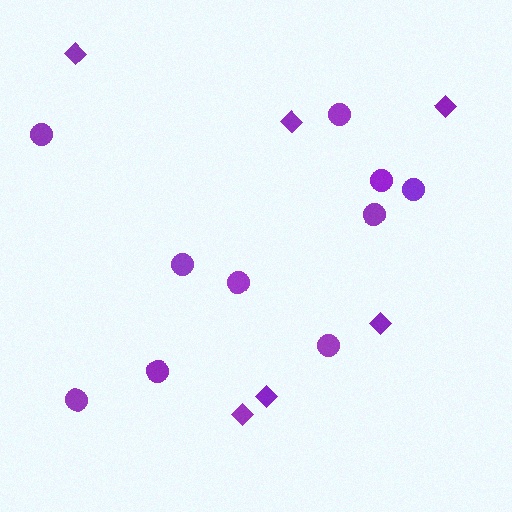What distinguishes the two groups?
There are 2 groups: one group of circles (10) and one group of diamonds (6).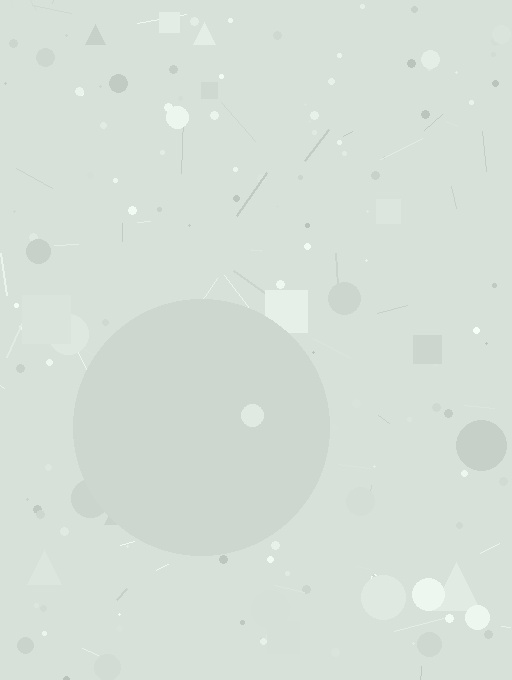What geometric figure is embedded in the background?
A circle is embedded in the background.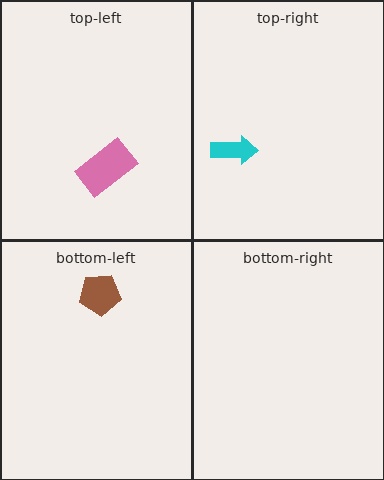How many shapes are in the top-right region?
1.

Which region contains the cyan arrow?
The top-right region.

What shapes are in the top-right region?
The cyan arrow.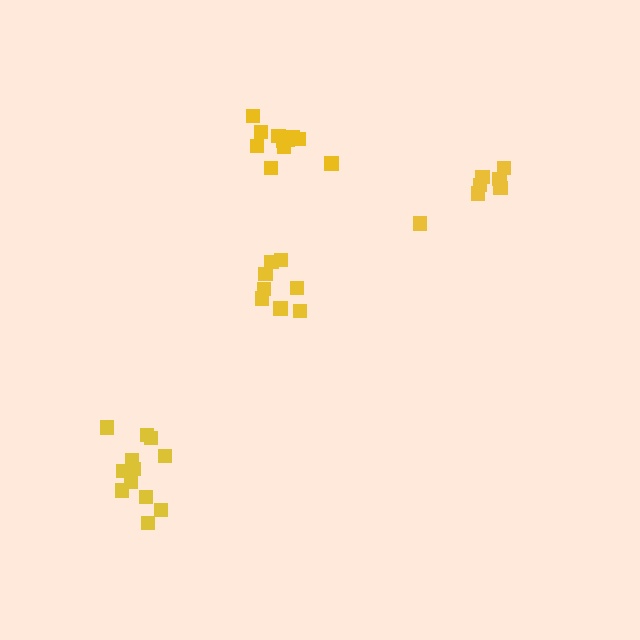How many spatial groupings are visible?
There are 4 spatial groupings.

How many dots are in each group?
Group 1: 11 dots, Group 2: 12 dots, Group 3: 8 dots, Group 4: 7 dots (38 total).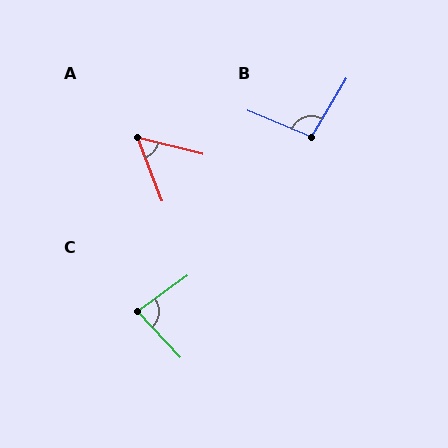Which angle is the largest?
B, at approximately 98 degrees.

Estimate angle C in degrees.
Approximately 82 degrees.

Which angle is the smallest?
A, at approximately 55 degrees.